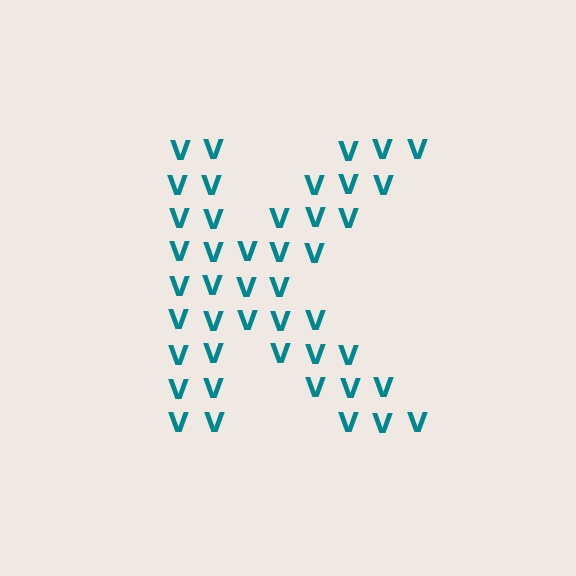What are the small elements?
The small elements are letter V's.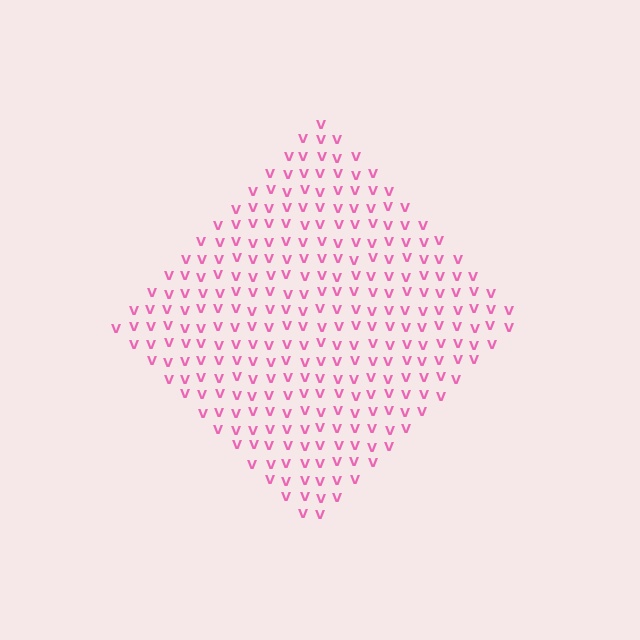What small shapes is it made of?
It is made of small letter V's.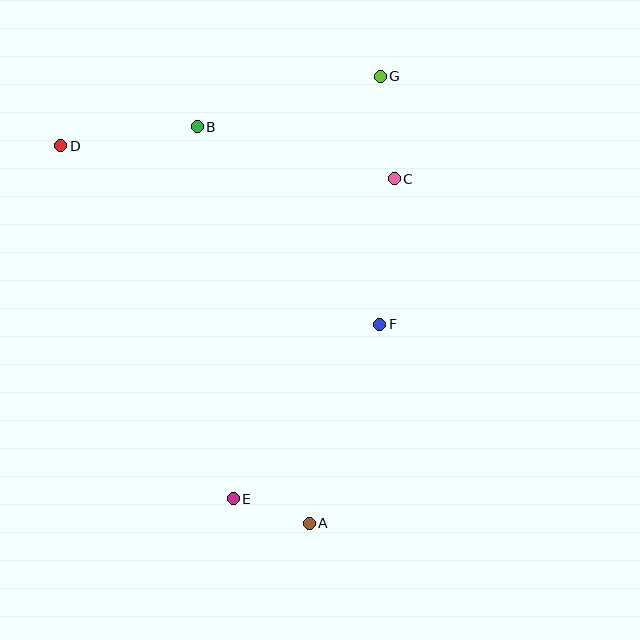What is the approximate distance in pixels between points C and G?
The distance between C and G is approximately 103 pixels.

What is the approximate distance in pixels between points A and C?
The distance between A and C is approximately 355 pixels.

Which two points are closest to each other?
Points A and E are closest to each other.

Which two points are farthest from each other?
Points A and G are farthest from each other.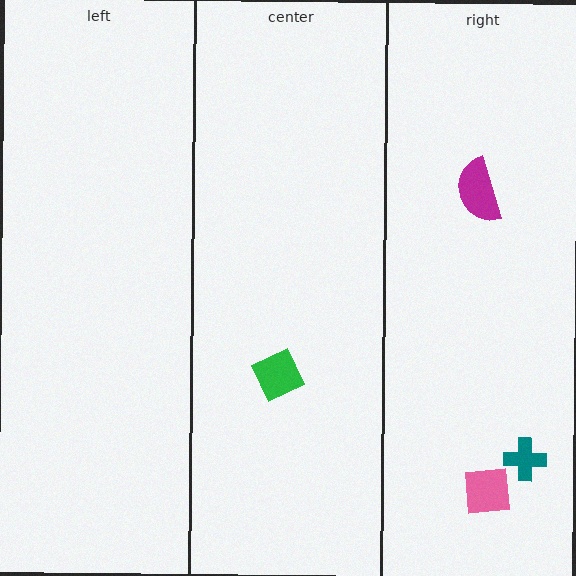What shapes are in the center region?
The green diamond.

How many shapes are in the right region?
3.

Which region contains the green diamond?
The center region.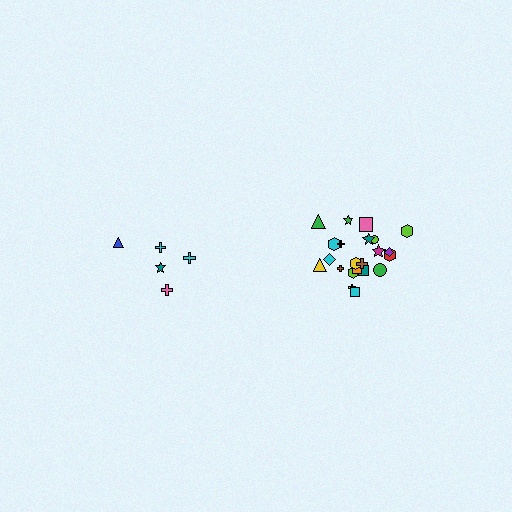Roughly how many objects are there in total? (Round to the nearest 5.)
Roughly 25 objects in total.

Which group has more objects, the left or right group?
The right group.